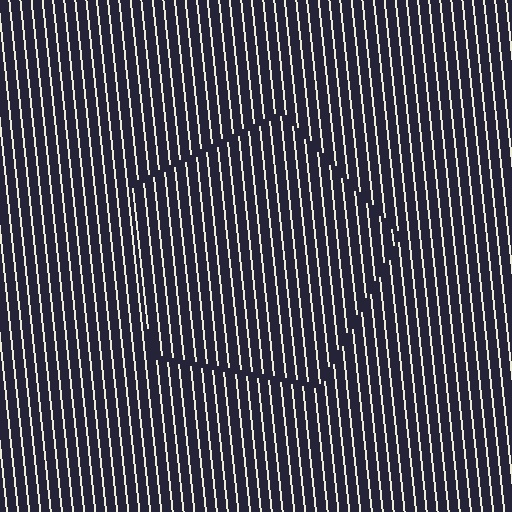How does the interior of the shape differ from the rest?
The interior of the shape contains the same grating, shifted by half a period — the contour is defined by the phase discontinuity where line-ends from the inner and outer gratings abut.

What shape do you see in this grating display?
An illusory pentagon. The interior of the shape contains the same grating, shifted by half a period — the contour is defined by the phase discontinuity where line-ends from the inner and outer gratings abut.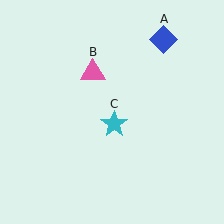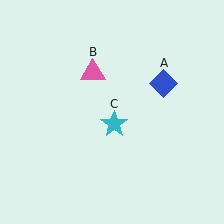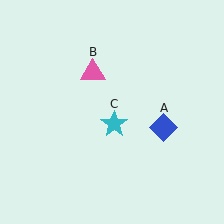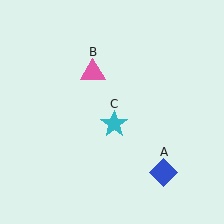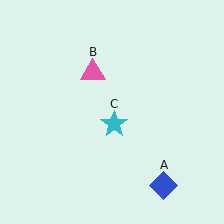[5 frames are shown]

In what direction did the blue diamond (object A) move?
The blue diamond (object A) moved down.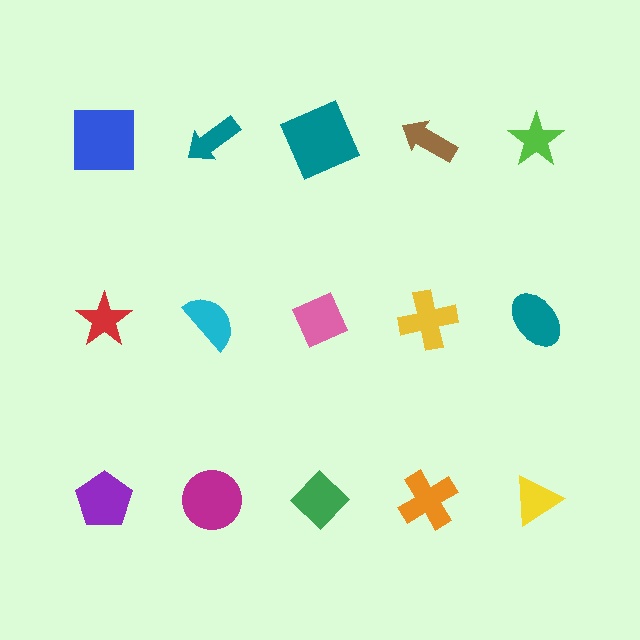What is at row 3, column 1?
A purple pentagon.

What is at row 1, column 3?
A teal square.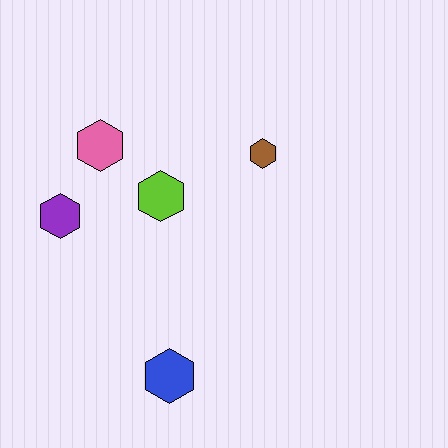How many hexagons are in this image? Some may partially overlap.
There are 5 hexagons.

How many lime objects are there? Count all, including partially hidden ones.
There is 1 lime object.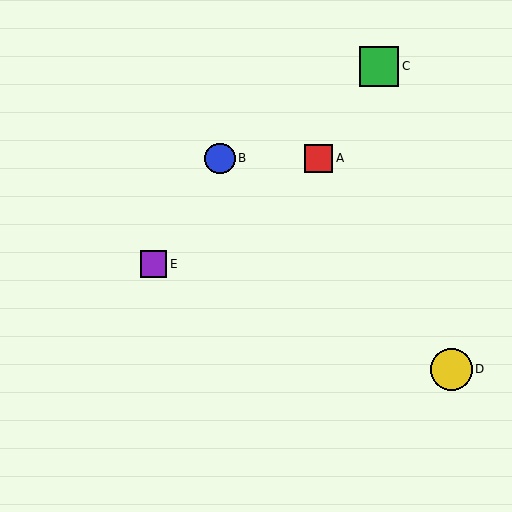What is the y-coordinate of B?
Object B is at y≈158.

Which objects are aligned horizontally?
Objects A, B are aligned horizontally.